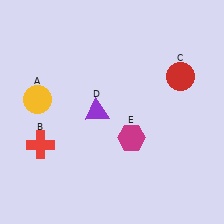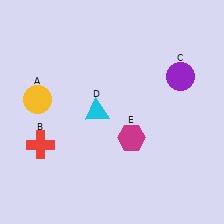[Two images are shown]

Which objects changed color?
C changed from red to purple. D changed from purple to cyan.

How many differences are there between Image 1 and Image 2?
There are 2 differences between the two images.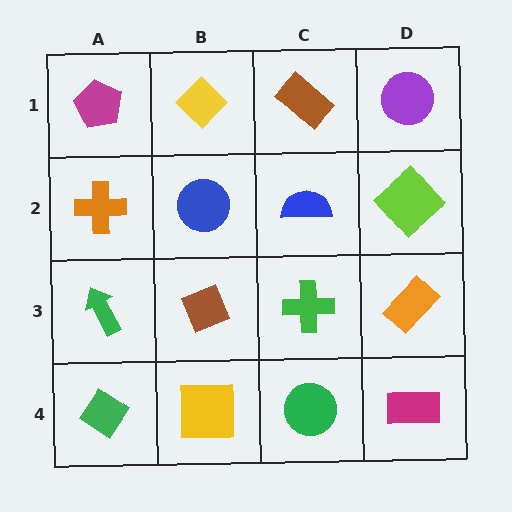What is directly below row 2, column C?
A green cross.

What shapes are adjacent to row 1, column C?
A blue semicircle (row 2, column C), a yellow diamond (row 1, column B), a purple circle (row 1, column D).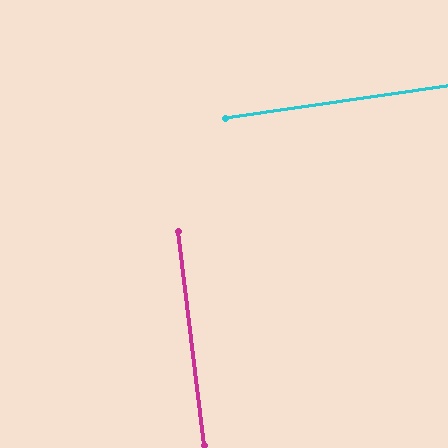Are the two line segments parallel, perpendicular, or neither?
Perpendicular — they meet at approximately 89°.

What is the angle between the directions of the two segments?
Approximately 89 degrees.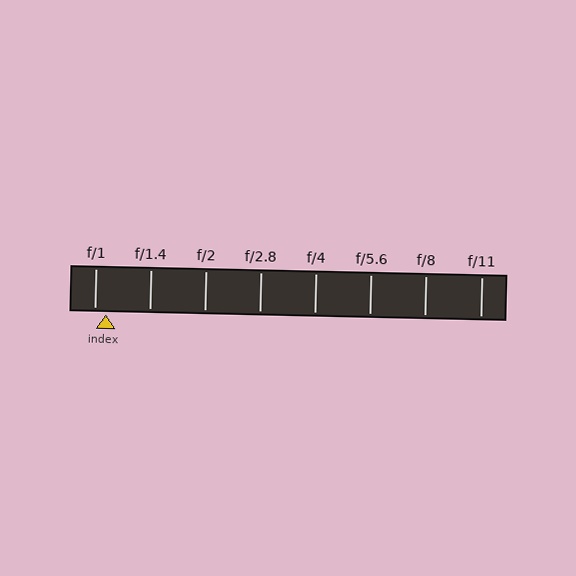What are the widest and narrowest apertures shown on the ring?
The widest aperture shown is f/1 and the narrowest is f/11.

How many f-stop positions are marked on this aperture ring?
There are 8 f-stop positions marked.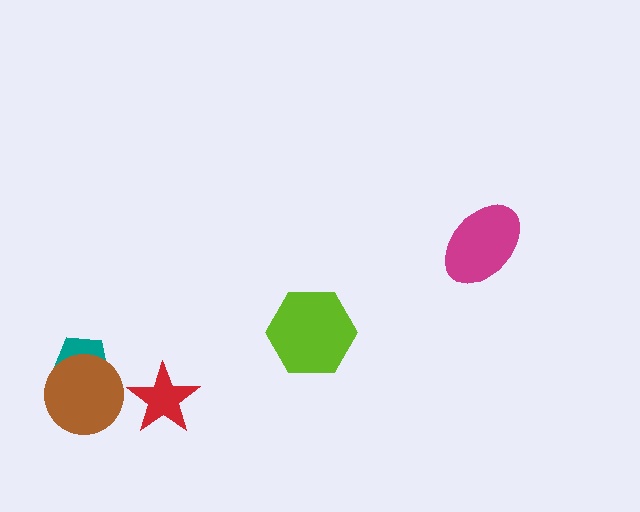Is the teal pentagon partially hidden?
Yes, it is partially covered by another shape.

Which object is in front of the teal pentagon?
The brown circle is in front of the teal pentagon.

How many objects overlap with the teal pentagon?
1 object overlaps with the teal pentagon.